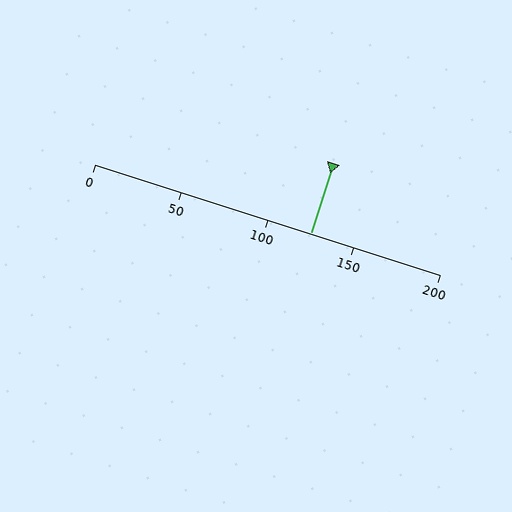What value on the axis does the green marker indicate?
The marker indicates approximately 125.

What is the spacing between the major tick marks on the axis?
The major ticks are spaced 50 apart.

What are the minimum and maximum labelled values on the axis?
The axis runs from 0 to 200.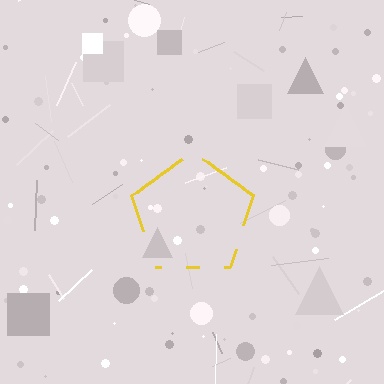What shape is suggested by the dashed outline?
The dashed outline suggests a pentagon.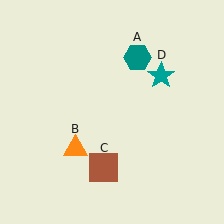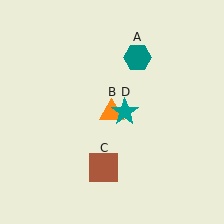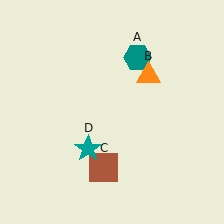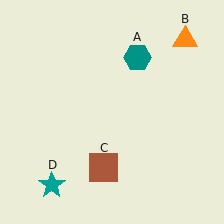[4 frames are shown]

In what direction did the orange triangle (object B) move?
The orange triangle (object B) moved up and to the right.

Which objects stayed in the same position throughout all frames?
Teal hexagon (object A) and brown square (object C) remained stationary.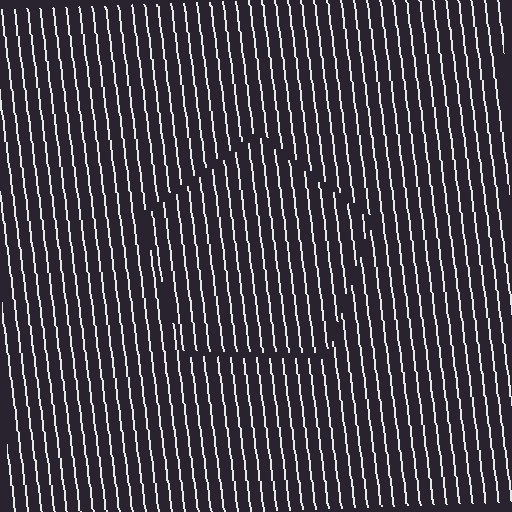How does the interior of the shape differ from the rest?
The interior of the shape contains the same grating, shifted by half a period — the contour is defined by the phase discontinuity where line-ends from the inner and outer gratings abut.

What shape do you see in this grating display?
An illusory pentagon. The interior of the shape contains the same grating, shifted by half a period — the contour is defined by the phase discontinuity where line-ends from the inner and outer gratings abut.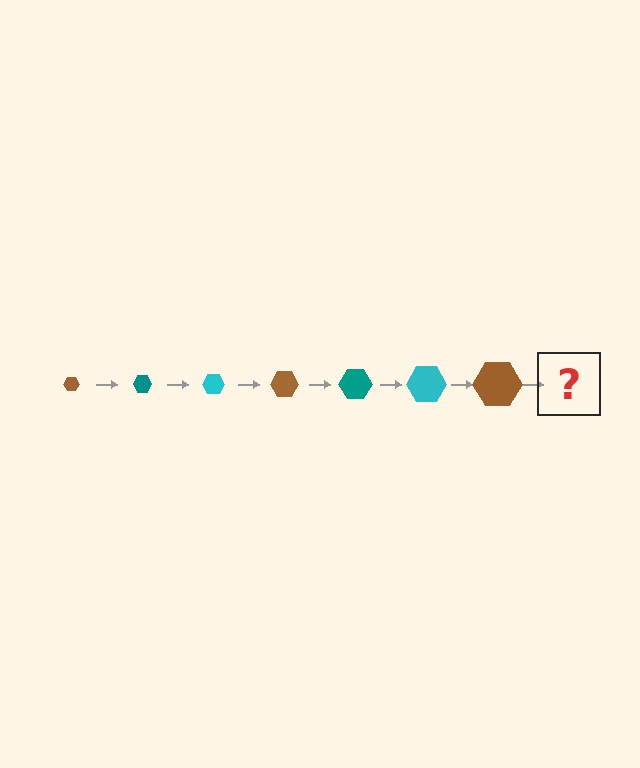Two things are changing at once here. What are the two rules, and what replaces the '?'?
The two rules are that the hexagon grows larger each step and the color cycles through brown, teal, and cyan. The '?' should be a teal hexagon, larger than the previous one.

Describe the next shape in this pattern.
It should be a teal hexagon, larger than the previous one.